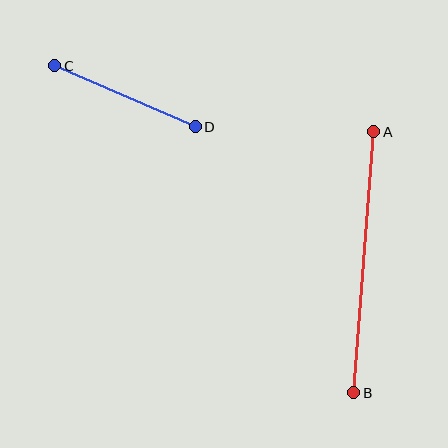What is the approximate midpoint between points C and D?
The midpoint is at approximately (125, 96) pixels.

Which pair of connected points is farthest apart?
Points A and B are farthest apart.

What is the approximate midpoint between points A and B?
The midpoint is at approximately (364, 262) pixels.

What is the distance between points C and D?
The distance is approximately 153 pixels.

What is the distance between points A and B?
The distance is approximately 262 pixels.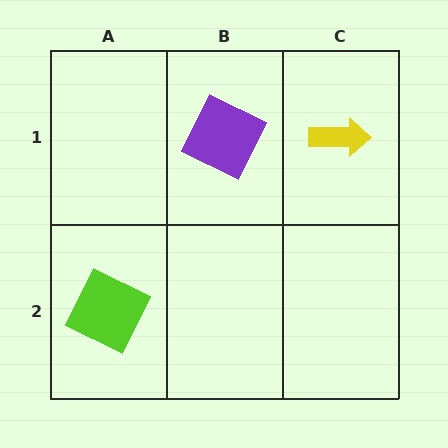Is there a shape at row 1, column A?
No, that cell is empty.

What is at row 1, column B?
A purple square.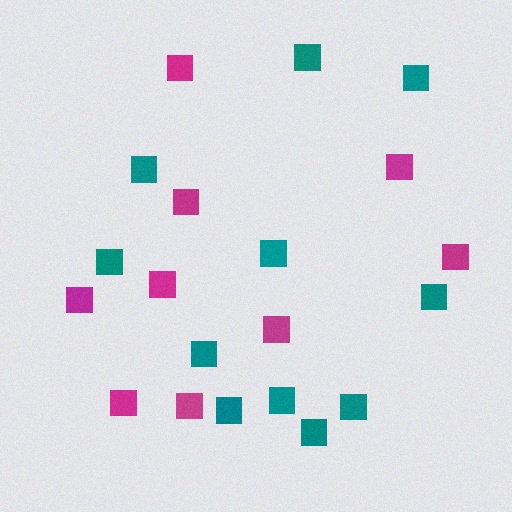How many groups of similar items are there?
There are 2 groups: one group of magenta squares (9) and one group of teal squares (11).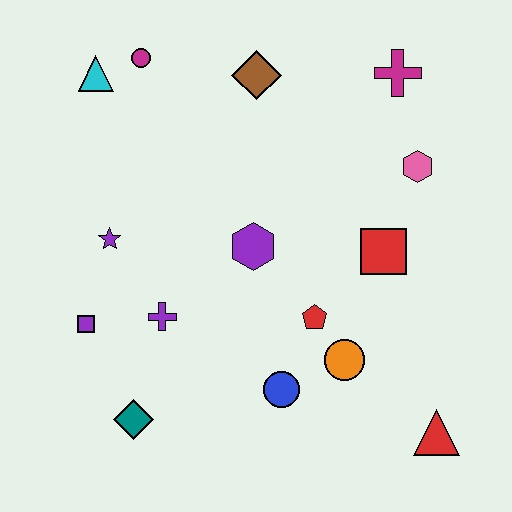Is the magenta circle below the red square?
No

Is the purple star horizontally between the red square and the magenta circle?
No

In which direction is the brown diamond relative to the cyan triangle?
The brown diamond is to the right of the cyan triangle.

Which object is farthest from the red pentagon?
The cyan triangle is farthest from the red pentagon.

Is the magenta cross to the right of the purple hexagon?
Yes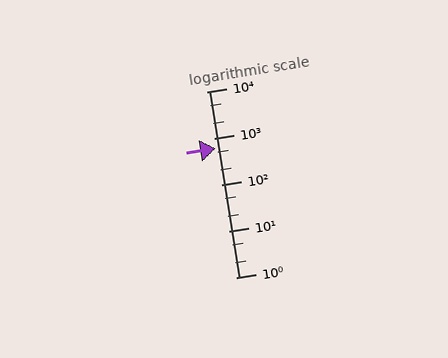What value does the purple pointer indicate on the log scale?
The pointer indicates approximately 590.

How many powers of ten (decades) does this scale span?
The scale spans 4 decades, from 1 to 10000.